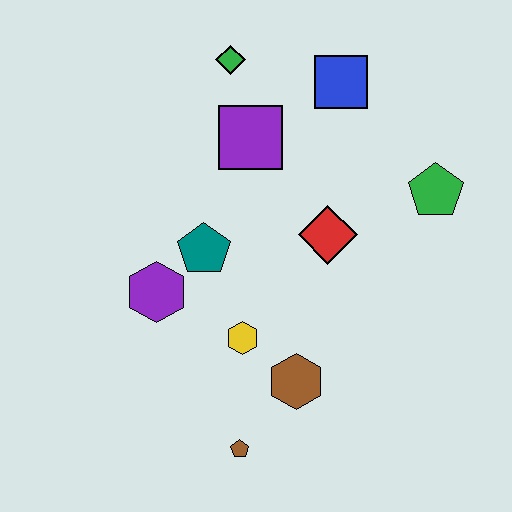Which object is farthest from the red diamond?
The brown pentagon is farthest from the red diamond.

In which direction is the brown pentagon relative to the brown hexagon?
The brown pentagon is below the brown hexagon.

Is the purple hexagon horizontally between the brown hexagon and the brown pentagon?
No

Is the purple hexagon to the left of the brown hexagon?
Yes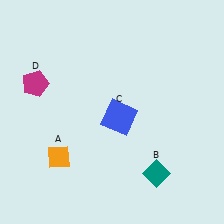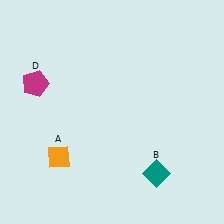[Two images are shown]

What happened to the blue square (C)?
The blue square (C) was removed in Image 2. It was in the bottom-right area of Image 1.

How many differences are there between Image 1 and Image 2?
There is 1 difference between the two images.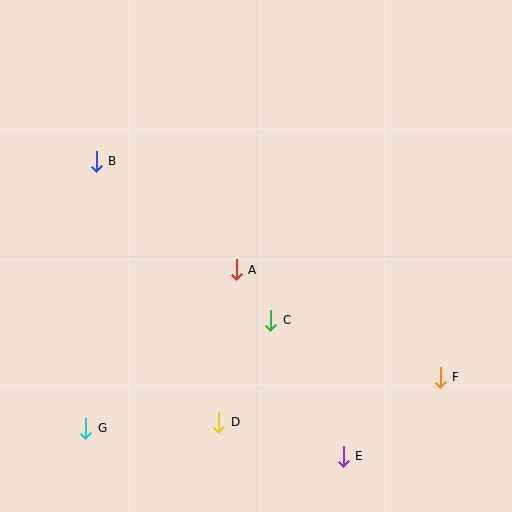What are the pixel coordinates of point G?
Point G is at (86, 428).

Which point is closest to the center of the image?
Point A at (236, 270) is closest to the center.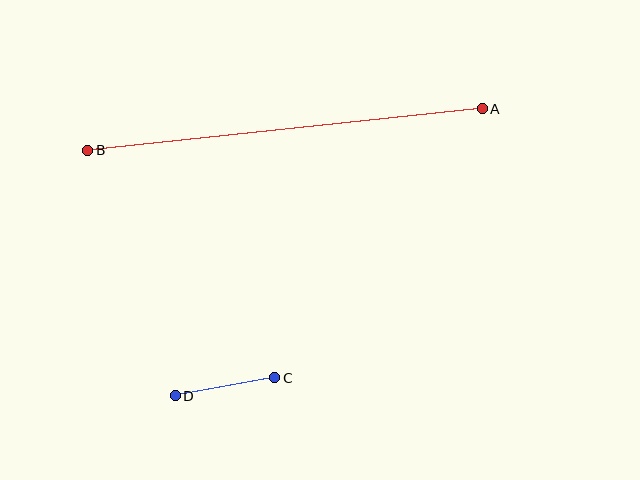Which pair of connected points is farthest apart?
Points A and B are farthest apart.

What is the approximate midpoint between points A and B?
The midpoint is at approximately (285, 130) pixels.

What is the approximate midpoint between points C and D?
The midpoint is at approximately (225, 387) pixels.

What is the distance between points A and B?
The distance is approximately 396 pixels.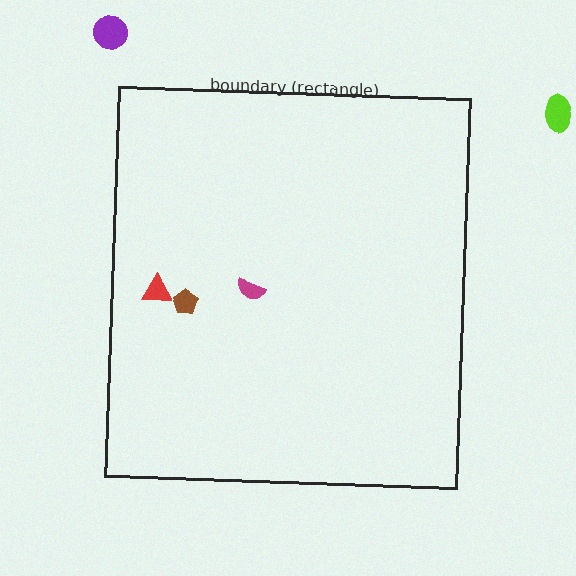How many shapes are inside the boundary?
3 inside, 2 outside.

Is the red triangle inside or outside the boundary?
Inside.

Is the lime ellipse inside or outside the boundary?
Outside.